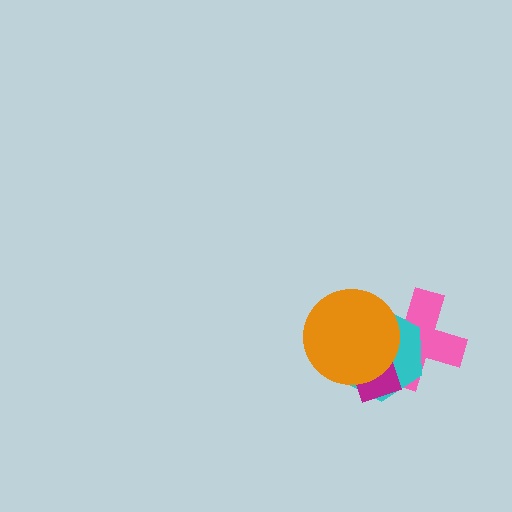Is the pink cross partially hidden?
Yes, it is partially covered by another shape.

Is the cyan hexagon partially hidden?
Yes, it is partially covered by another shape.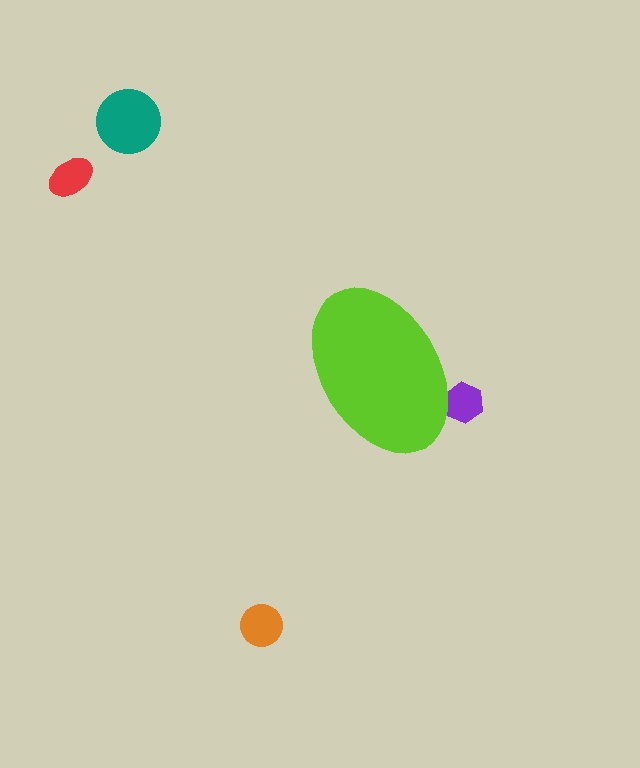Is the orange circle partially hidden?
No, the orange circle is fully visible.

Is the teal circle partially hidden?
No, the teal circle is fully visible.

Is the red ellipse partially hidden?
No, the red ellipse is fully visible.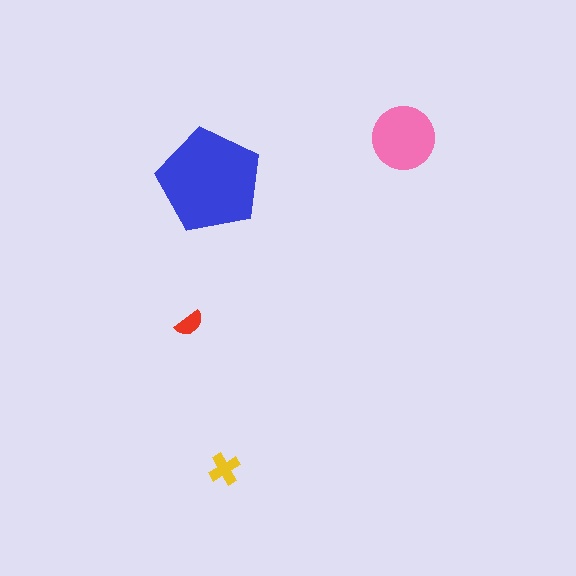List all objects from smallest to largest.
The red semicircle, the yellow cross, the pink circle, the blue pentagon.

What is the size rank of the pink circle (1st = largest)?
2nd.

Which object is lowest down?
The yellow cross is bottommost.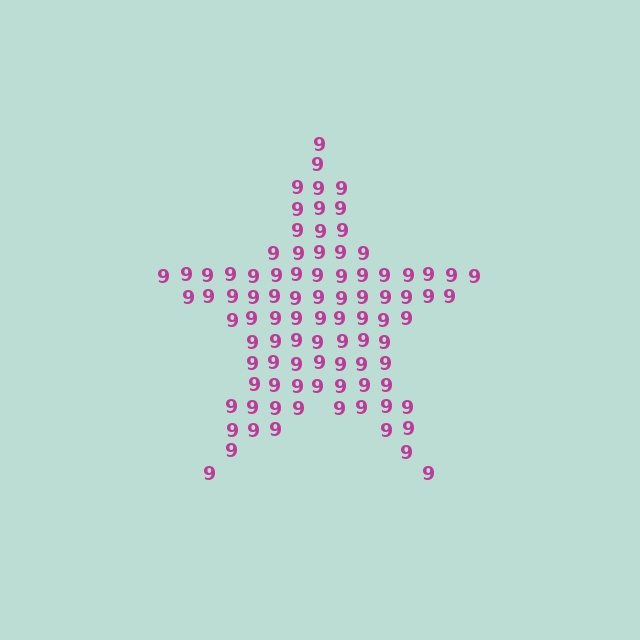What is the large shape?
The large shape is a star.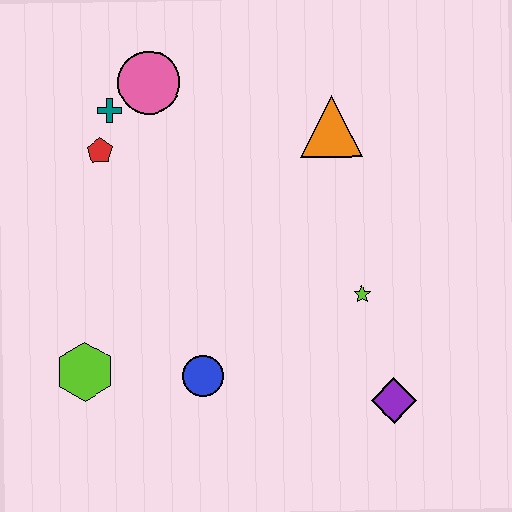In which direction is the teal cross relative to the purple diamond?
The teal cross is above the purple diamond.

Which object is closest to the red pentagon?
The teal cross is closest to the red pentagon.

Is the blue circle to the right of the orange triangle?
No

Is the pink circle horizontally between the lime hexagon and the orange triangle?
Yes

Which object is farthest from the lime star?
The teal cross is farthest from the lime star.